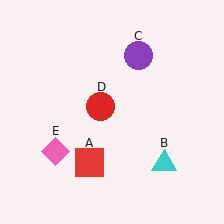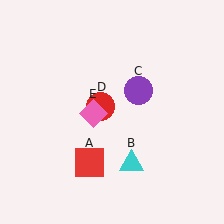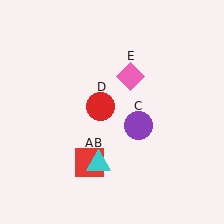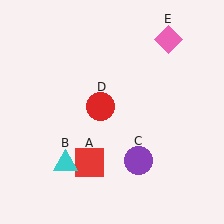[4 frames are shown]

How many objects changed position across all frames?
3 objects changed position: cyan triangle (object B), purple circle (object C), pink diamond (object E).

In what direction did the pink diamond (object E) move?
The pink diamond (object E) moved up and to the right.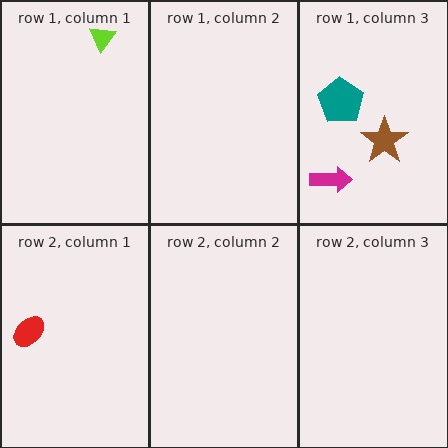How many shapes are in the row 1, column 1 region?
1.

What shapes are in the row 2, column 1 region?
The red ellipse.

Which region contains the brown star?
The row 1, column 3 region.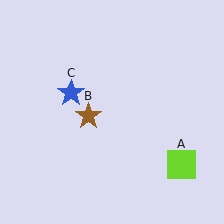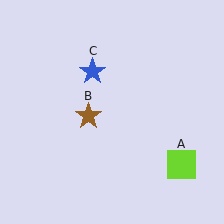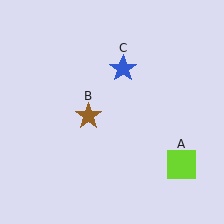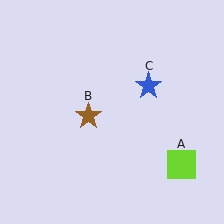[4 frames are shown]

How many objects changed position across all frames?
1 object changed position: blue star (object C).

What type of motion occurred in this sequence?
The blue star (object C) rotated clockwise around the center of the scene.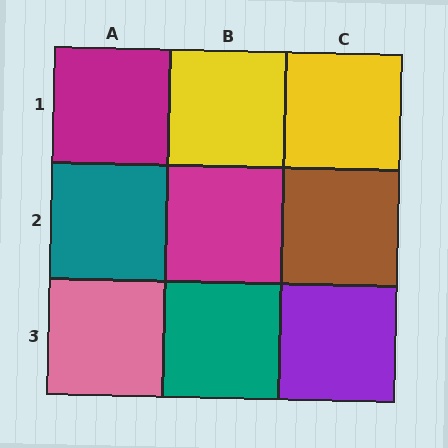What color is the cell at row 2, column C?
Brown.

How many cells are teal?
2 cells are teal.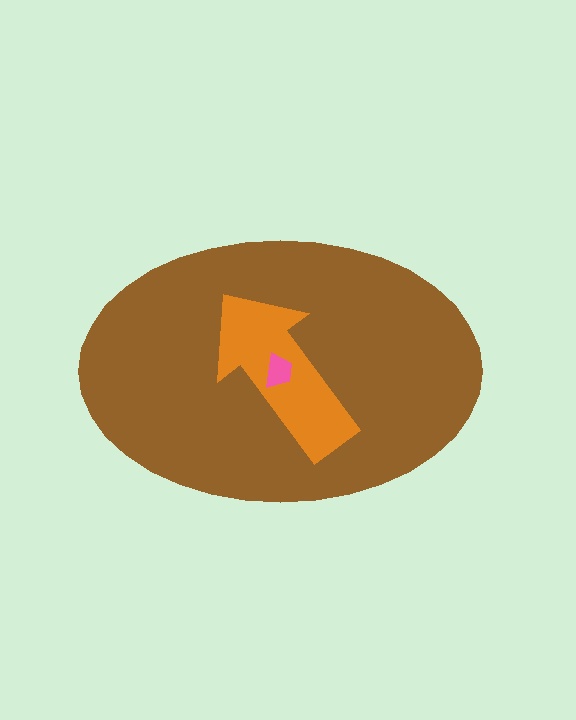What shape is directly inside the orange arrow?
The pink trapezoid.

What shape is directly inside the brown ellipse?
The orange arrow.